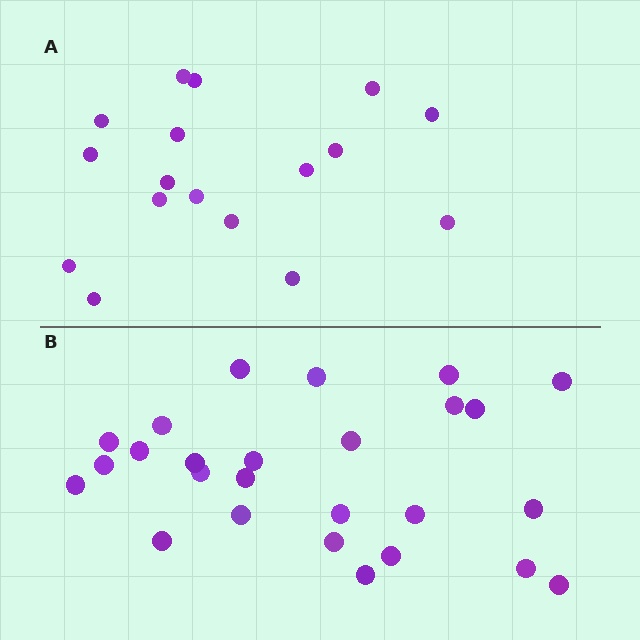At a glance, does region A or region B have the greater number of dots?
Region B (the bottom region) has more dots.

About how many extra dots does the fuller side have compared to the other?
Region B has roughly 8 or so more dots than region A.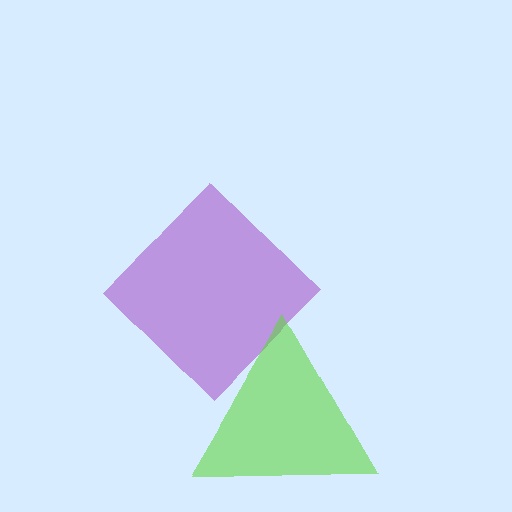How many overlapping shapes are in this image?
There are 2 overlapping shapes in the image.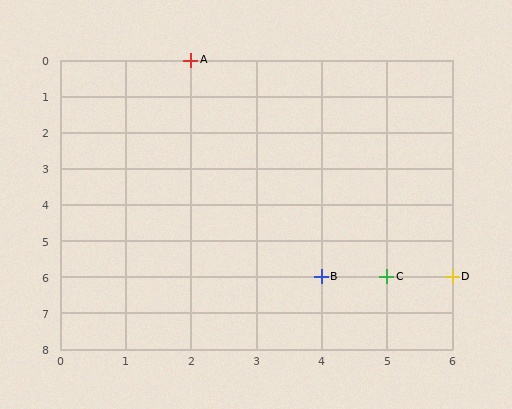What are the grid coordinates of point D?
Point D is at grid coordinates (6, 6).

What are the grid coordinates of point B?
Point B is at grid coordinates (4, 6).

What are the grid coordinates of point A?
Point A is at grid coordinates (2, 0).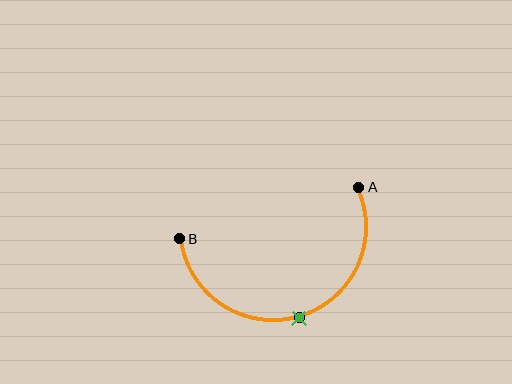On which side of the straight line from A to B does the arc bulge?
The arc bulges below the straight line connecting A and B.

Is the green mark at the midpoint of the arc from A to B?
Yes. The green mark lies on the arc at equal arc-length from both A and B — it is the arc midpoint.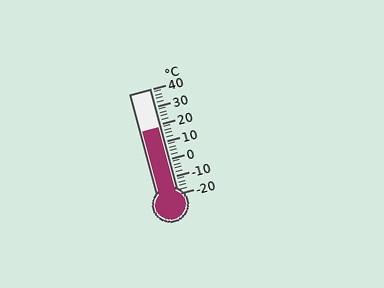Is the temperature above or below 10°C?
The temperature is above 10°C.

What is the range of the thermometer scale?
The thermometer scale ranges from -20°C to 40°C.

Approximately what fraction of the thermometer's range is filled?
The thermometer is filled to approximately 65% of its range.